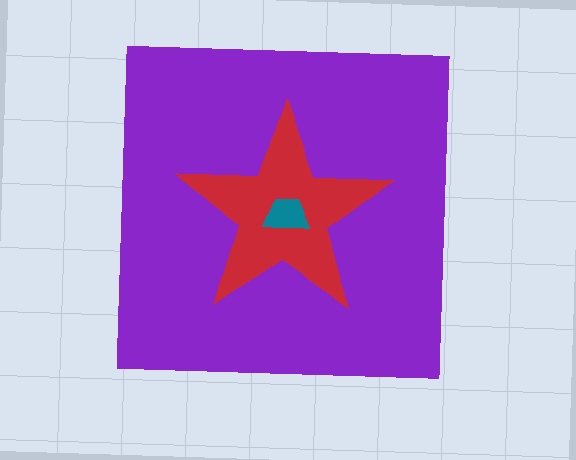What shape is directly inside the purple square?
The red star.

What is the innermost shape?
The teal trapezoid.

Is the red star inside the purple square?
Yes.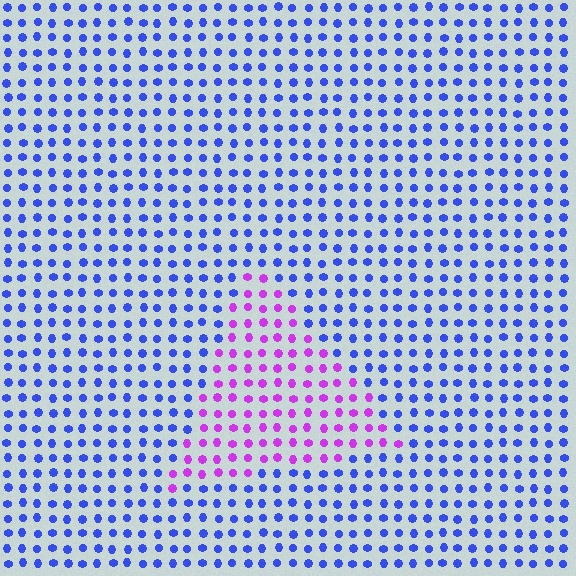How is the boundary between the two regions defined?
The boundary is defined purely by a slight shift in hue (about 59 degrees). Spacing, size, and orientation are identical on both sides.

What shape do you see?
I see a triangle.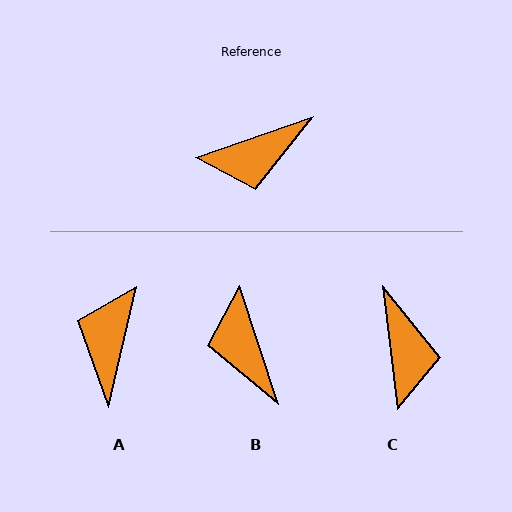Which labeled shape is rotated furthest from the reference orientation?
A, about 122 degrees away.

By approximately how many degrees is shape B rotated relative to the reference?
Approximately 91 degrees clockwise.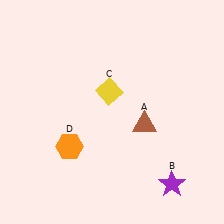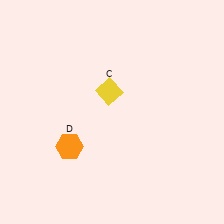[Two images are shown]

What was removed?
The brown triangle (A), the purple star (B) were removed in Image 2.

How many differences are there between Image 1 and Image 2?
There are 2 differences between the two images.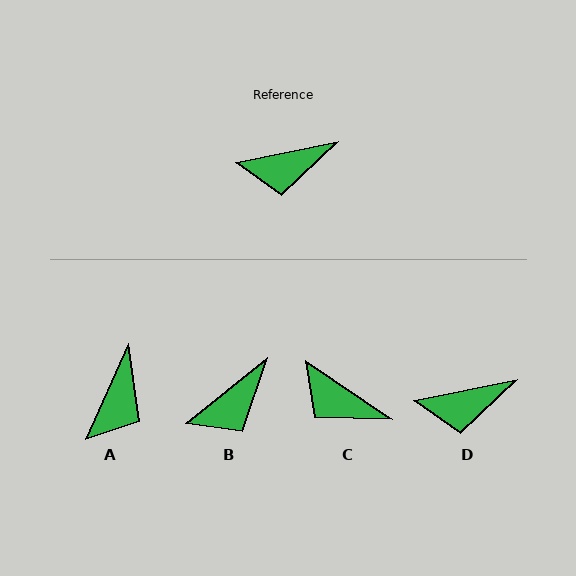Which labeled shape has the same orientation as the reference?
D.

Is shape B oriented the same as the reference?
No, it is off by about 28 degrees.